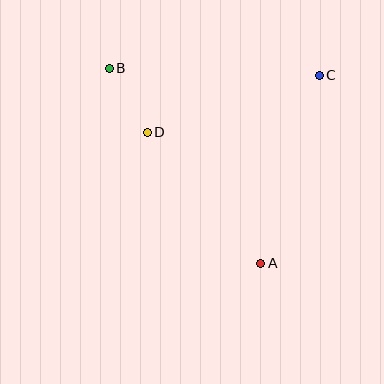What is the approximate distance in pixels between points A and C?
The distance between A and C is approximately 197 pixels.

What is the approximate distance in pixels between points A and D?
The distance between A and D is approximately 174 pixels.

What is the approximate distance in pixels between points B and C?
The distance between B and C is approximately 211 pixels.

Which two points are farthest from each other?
Points A and B are farthest from each other.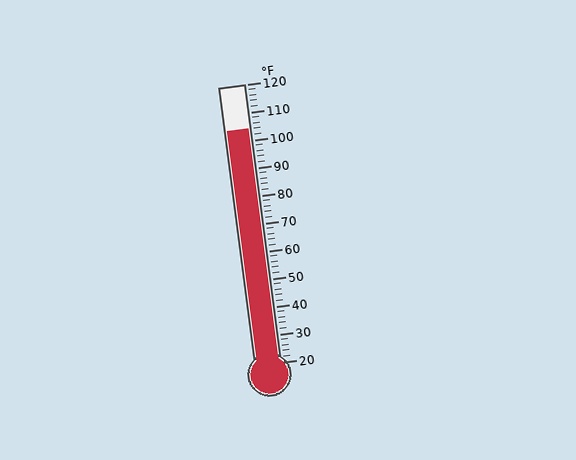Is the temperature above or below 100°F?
The temperature is above 100°F.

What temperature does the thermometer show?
The thermometer shows approximately 104°F.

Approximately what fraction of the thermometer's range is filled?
The thermometer is filled to approximately 85% of its range.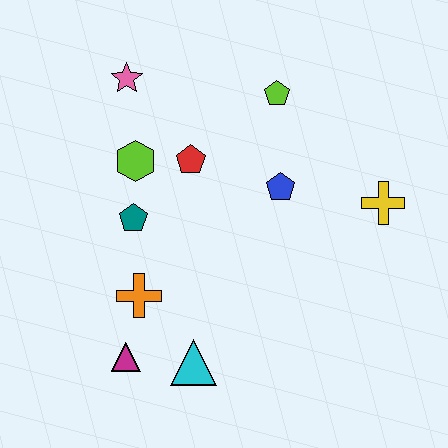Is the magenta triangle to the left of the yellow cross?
Yes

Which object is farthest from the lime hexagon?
The yellow cross is farthest from the lime hexagon.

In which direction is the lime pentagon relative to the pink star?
The lime pentagon is to the right of the pink star.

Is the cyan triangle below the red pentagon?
Yes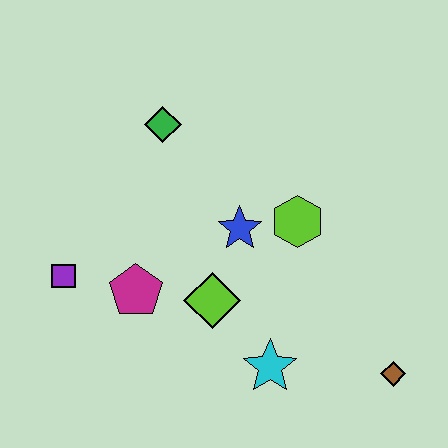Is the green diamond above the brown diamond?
Yes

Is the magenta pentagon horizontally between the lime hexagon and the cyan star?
No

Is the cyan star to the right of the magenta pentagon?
Yes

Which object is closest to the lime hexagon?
The blue star is closest to the lime hexagon.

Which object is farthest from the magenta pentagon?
The brown diamond is farthest from the magenta pentagon.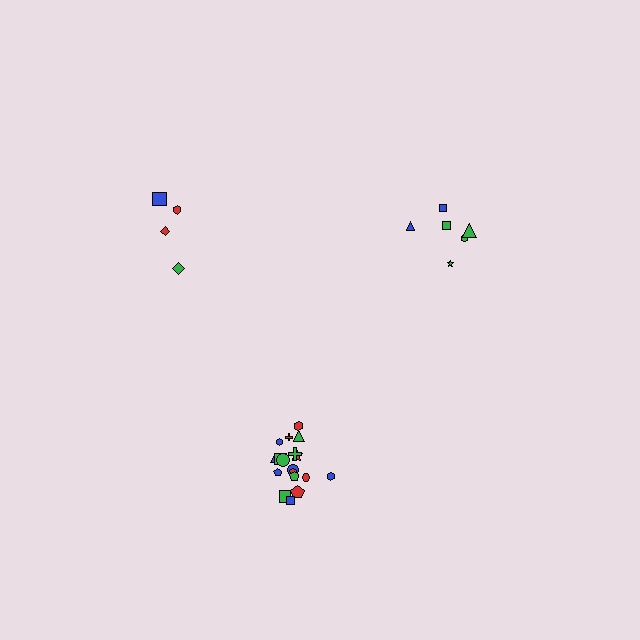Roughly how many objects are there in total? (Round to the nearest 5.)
Roughly 30 objects in total.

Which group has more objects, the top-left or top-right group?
The top-right group.